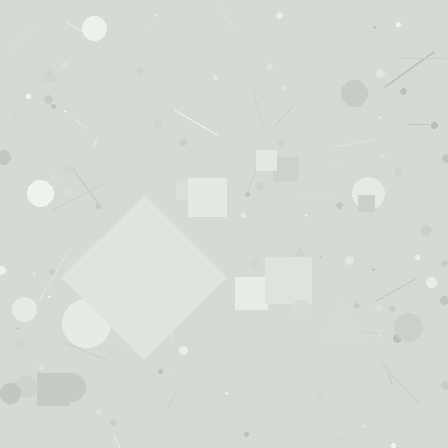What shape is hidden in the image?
A diamond is hidden in the image.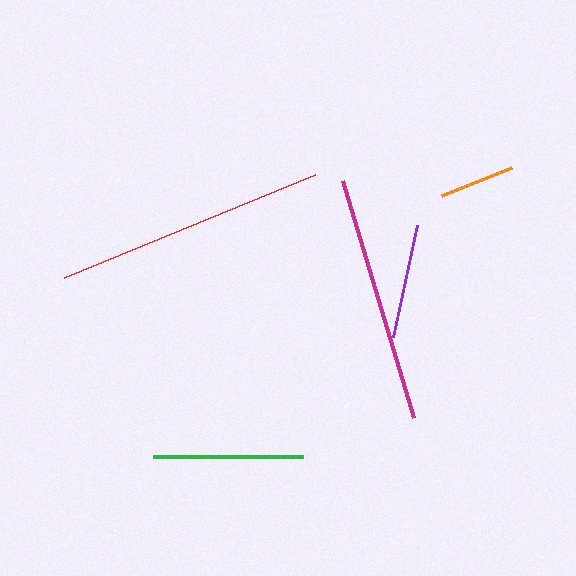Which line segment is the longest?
The red line is the longest at approximately 271 pixels.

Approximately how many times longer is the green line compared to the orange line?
The green line is approximately 2.0 times the length of the orange line.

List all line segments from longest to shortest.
From longest to shortest: red, magenta, green, purple, orange.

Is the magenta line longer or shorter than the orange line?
The magenta line is longer than the orange line.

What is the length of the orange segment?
The orange segment is approximately 76 pixels long.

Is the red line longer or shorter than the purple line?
The red line is longer than the purple line.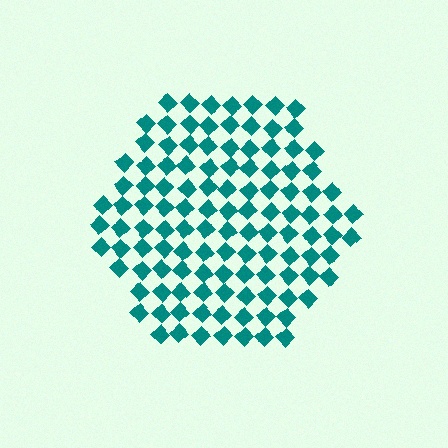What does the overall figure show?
The overall figure shows a hexagon.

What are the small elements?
The small elements are diamonds.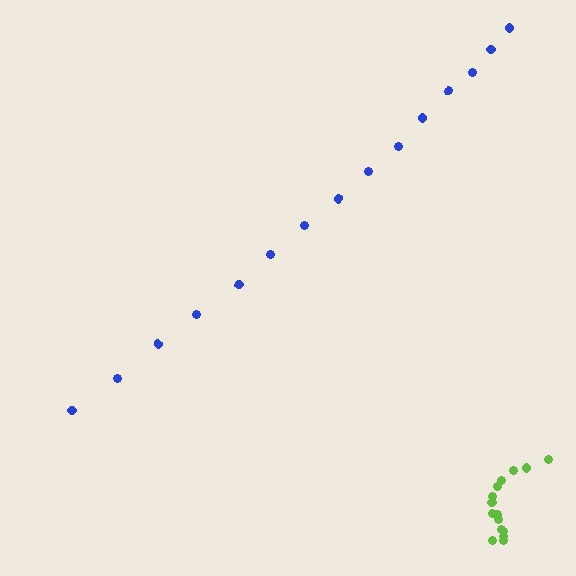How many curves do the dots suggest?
There are 2 distinct paths.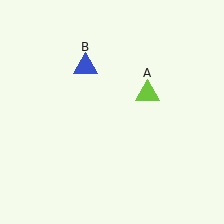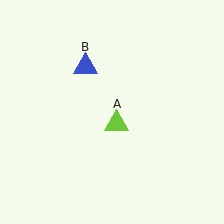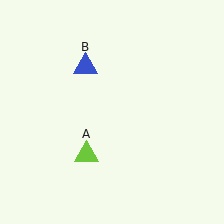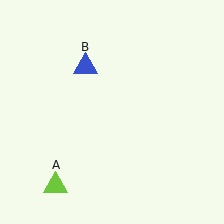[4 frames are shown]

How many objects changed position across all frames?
1 object changed position: lime triangle (object A).